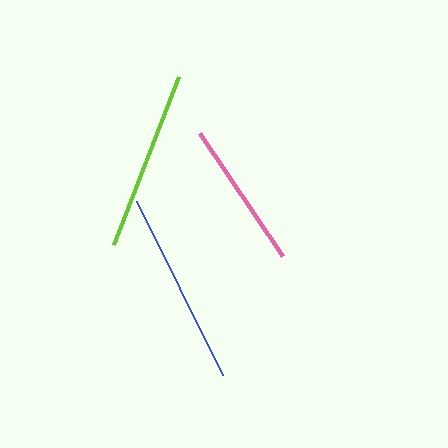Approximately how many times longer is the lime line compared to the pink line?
The lime line is approximately 1.2 times the length of the pink line.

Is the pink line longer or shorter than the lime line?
The lime line is longer than the pink line.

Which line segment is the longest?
The blue line is the longest at approximately 194 pixels.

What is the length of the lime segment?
The lime segment is approximately 181 pixels long.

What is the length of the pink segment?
The pink segment is approximately 148 pixels long.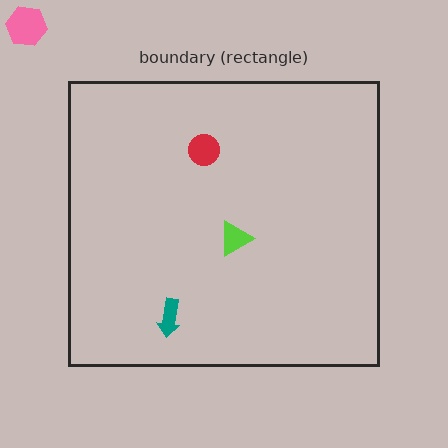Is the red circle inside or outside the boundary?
Inside.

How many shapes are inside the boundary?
3 inside, 1 outside.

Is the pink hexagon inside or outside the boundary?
Outside.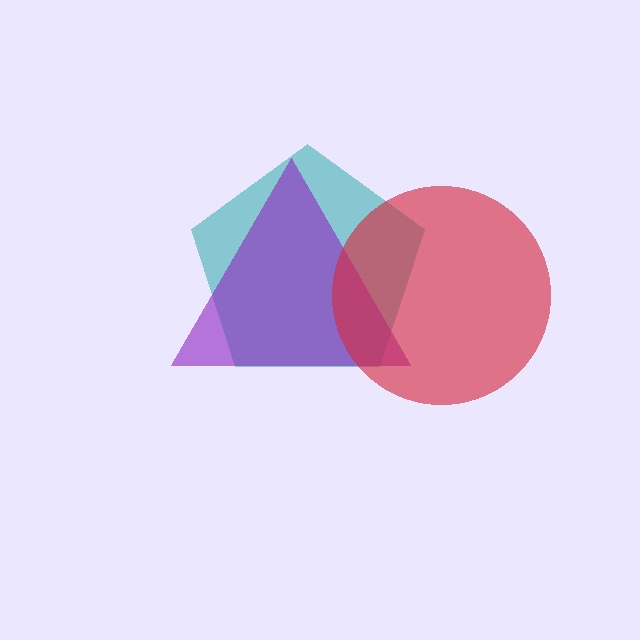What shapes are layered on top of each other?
The layered shapes are: a teal pentagon, a purple triangle, a red circle.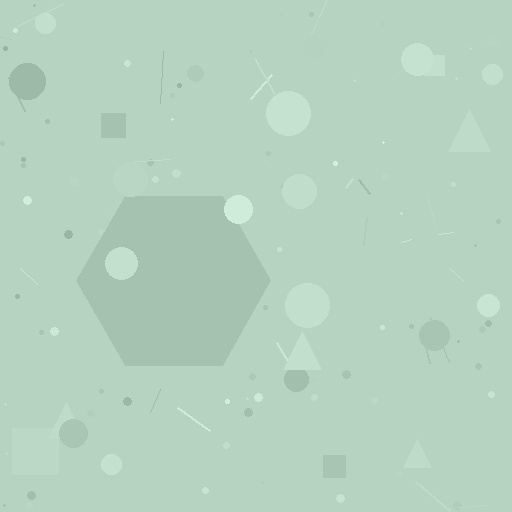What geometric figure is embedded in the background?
A hexagon is embedded in the background.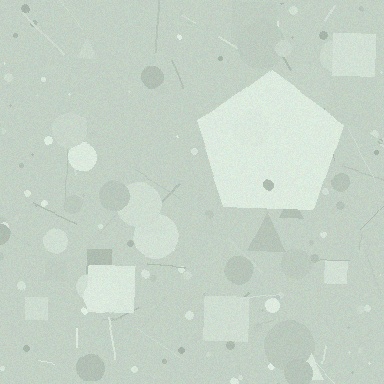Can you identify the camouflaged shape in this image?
The camouflaged shape is a pentagon.